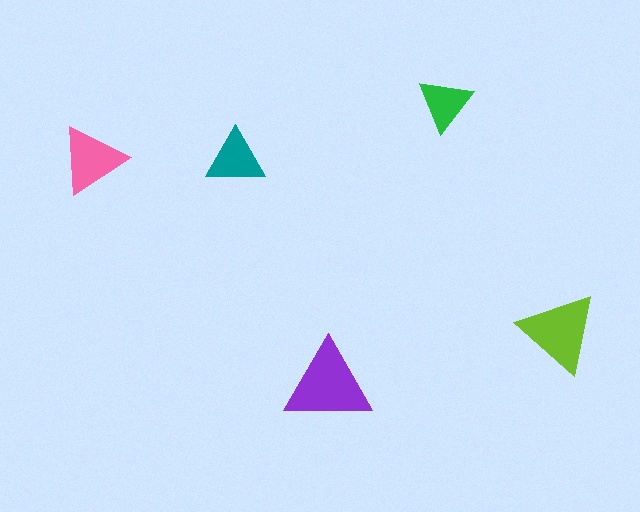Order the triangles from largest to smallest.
the purple one, the lime one, the pink one, the teal one, the green one.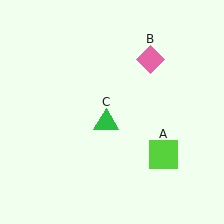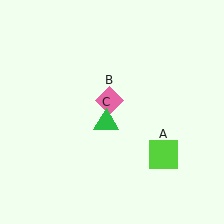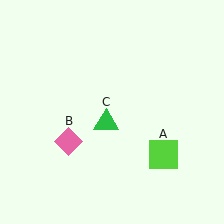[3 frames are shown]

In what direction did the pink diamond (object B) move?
The pink diamond (object B) moved down and to the left.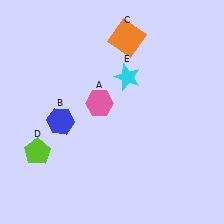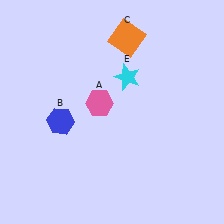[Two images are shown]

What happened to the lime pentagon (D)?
The lime pentagon (D) was removed in Image 2. It was in the bottom-left area of Image 1.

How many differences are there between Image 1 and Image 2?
There is 1 difference between the two images.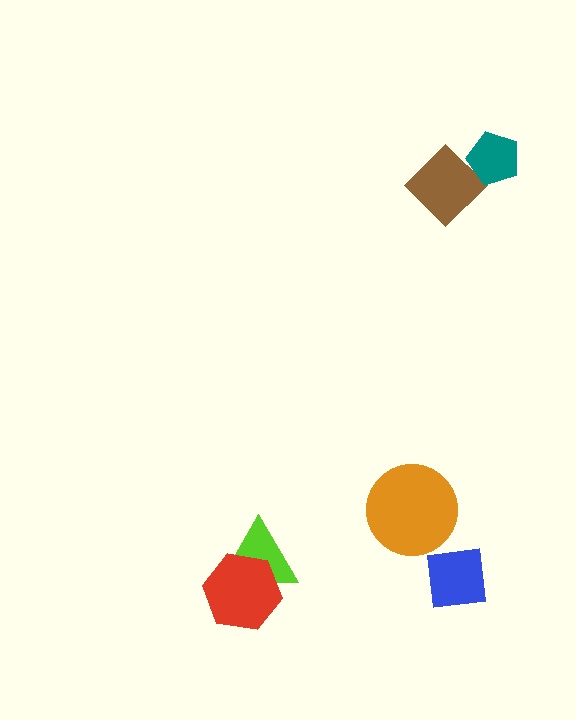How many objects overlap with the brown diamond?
1 object overlaps with the brown diamond.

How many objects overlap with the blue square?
0 objects overlap with the blue square.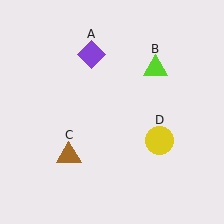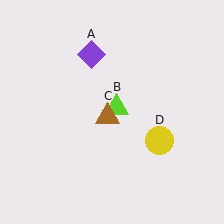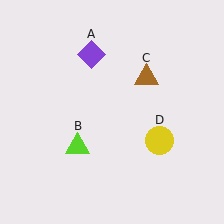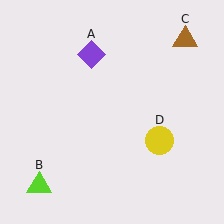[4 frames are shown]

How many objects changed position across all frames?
2 objects changed position: lime triangle (object B), brown triangle (object C).